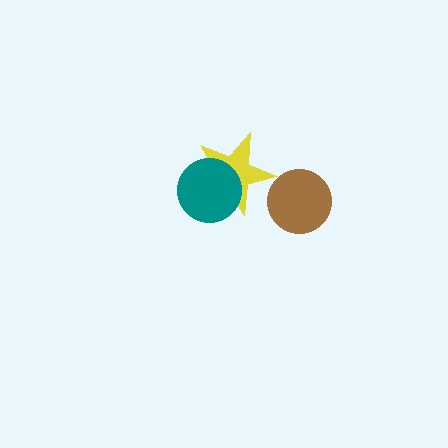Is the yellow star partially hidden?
Yes, it is partially covered by another shape.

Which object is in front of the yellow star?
The teal circle is in front of the yellow star.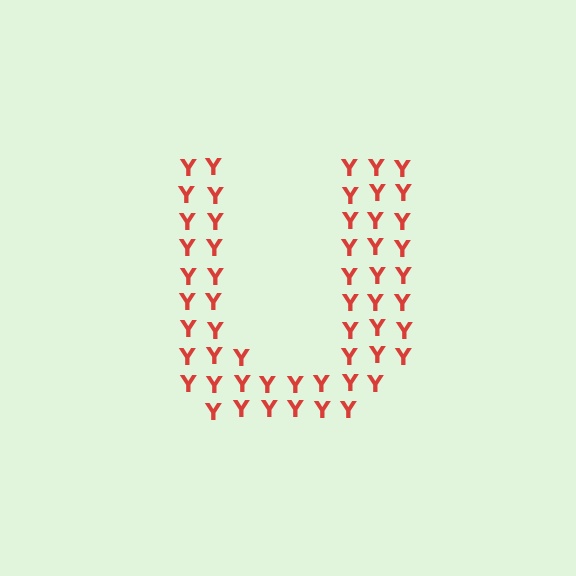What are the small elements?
The small elements are letter Y's.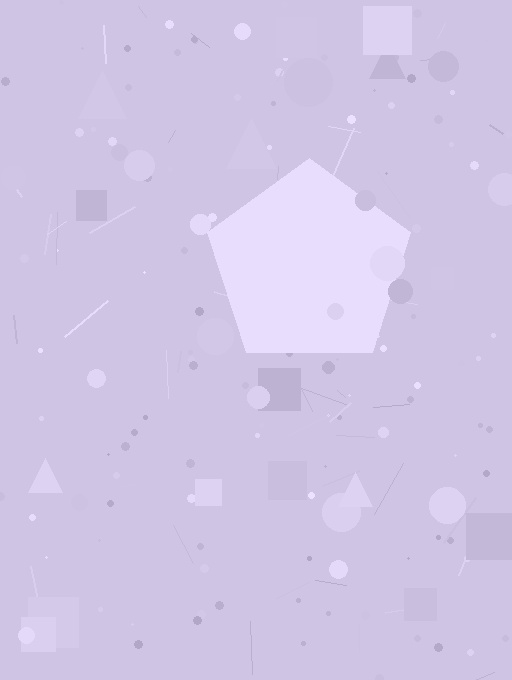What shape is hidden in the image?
A pentagon is hidden in the image.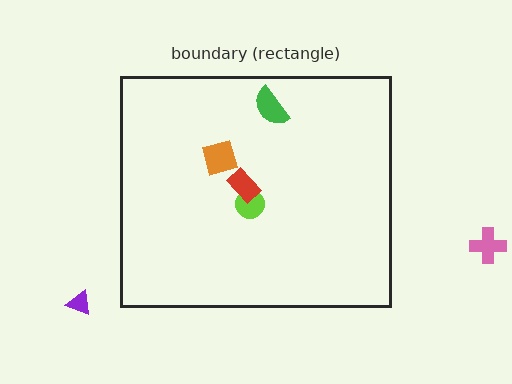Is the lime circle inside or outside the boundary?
Inside.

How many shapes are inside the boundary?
4 inside, 2 outside.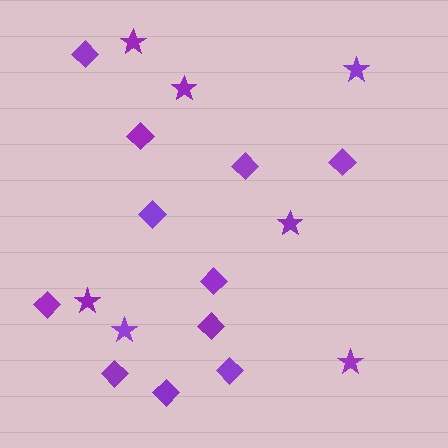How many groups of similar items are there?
There are 2 groups: one group of diamonds (11) and one group of stars (7).